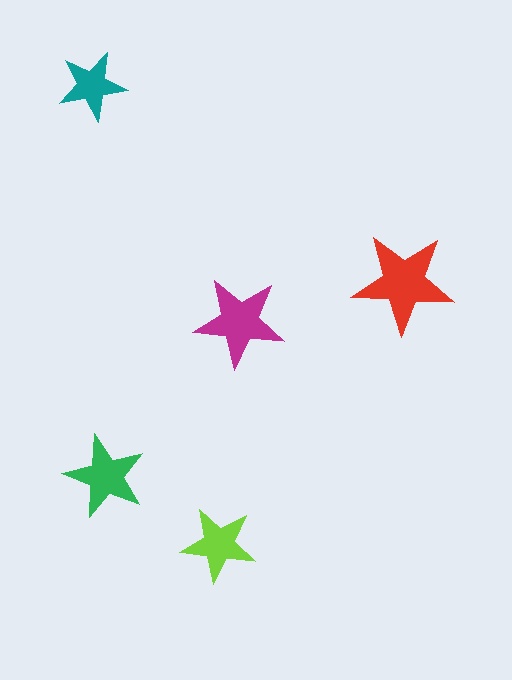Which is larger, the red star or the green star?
The red one.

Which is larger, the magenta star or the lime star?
The magenta one.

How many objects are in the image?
There are 5 objects in the image.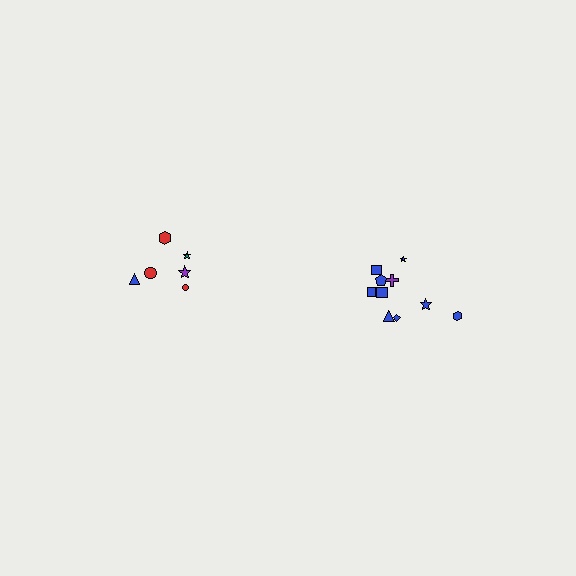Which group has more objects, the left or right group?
The right group.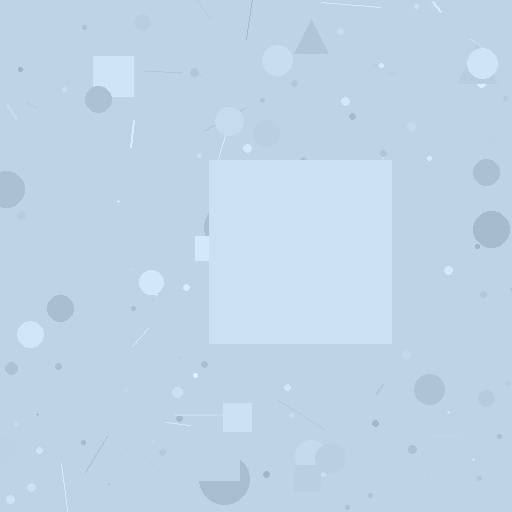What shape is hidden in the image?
A square is hidden in the image.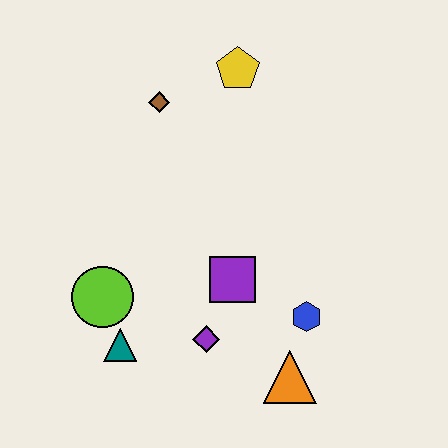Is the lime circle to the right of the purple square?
No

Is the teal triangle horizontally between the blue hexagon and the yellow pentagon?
No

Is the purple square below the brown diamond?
Yes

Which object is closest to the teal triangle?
The lime circle is closest to the teal triangle.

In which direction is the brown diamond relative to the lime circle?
The brown diamond is above the lime circle.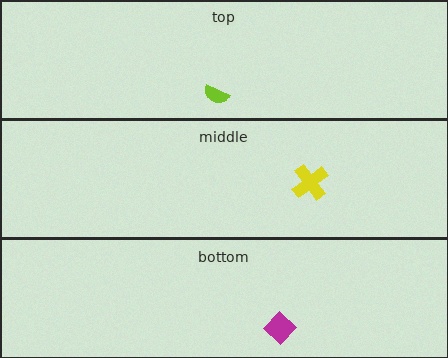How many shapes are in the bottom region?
1.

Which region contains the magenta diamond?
The bottom region.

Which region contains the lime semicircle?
The top region.